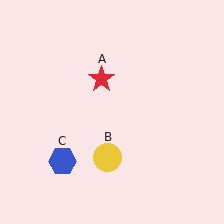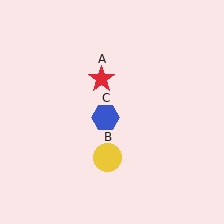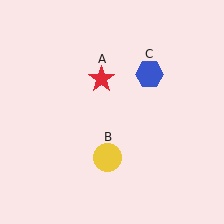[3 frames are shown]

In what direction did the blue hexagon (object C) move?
The blue hexagon (object C) moved up and to the right.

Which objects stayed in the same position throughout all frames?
Red star (object A) and yellow circle (object B) remained stationary.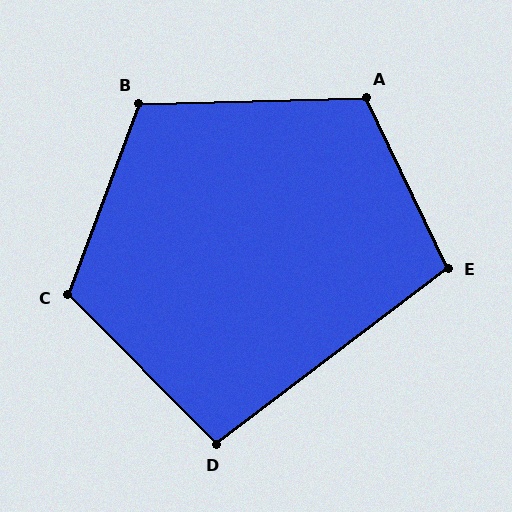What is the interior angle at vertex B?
Approximately 112 degrees (obtuse).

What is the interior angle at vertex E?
Approximately 101 degrees (obtuse).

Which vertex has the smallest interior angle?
D, at approximately 98 degrees.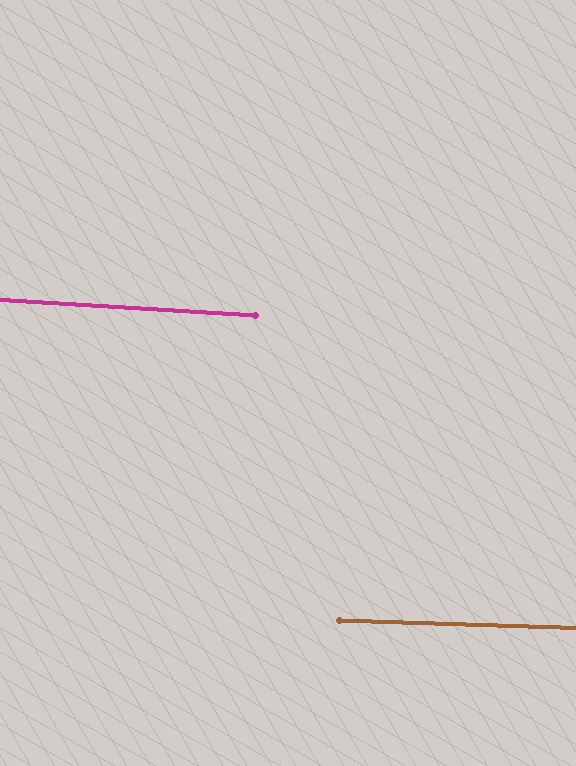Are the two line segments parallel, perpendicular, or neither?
Parallel — their directions differ by only 1.5°.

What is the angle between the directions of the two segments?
Approximately 2 degrees.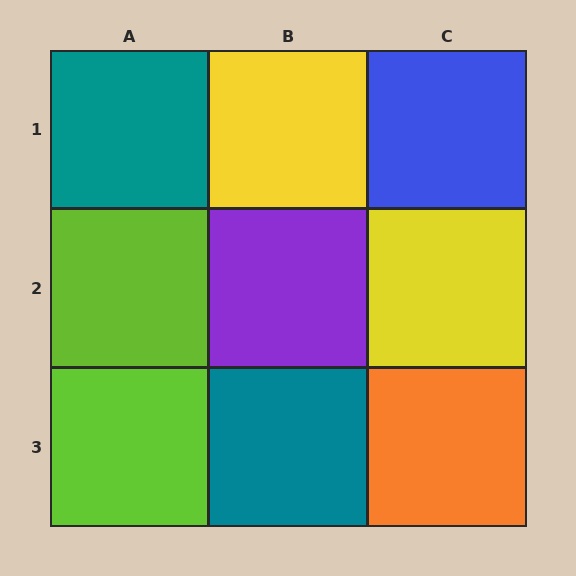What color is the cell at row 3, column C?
Orange.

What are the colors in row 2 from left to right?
Lime, purple, yellow.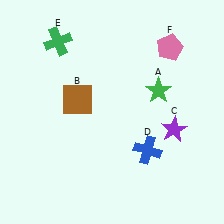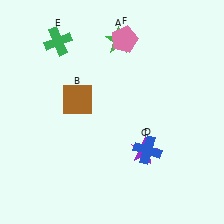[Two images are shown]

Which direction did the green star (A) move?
The green star (A) moved up.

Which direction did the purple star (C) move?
The purple star (C) moved left.